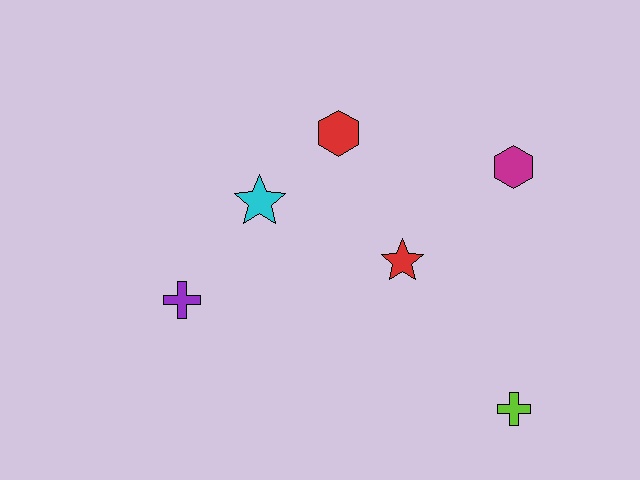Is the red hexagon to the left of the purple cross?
No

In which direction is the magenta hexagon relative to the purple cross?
The magenta hexagon is to the right of the purple cross.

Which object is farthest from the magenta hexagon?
The purple cross is farthest from the magenta hexagon.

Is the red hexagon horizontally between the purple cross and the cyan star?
No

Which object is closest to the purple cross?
The cyan star is closest to the purple cross.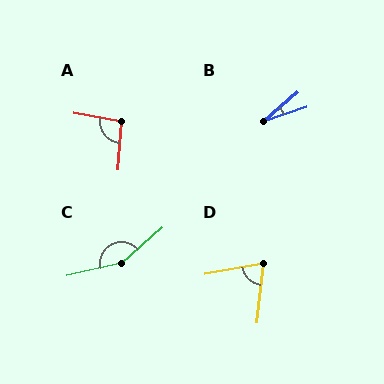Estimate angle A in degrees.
Approximately 96 degrees.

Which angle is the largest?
C, at approximately 153 degrees.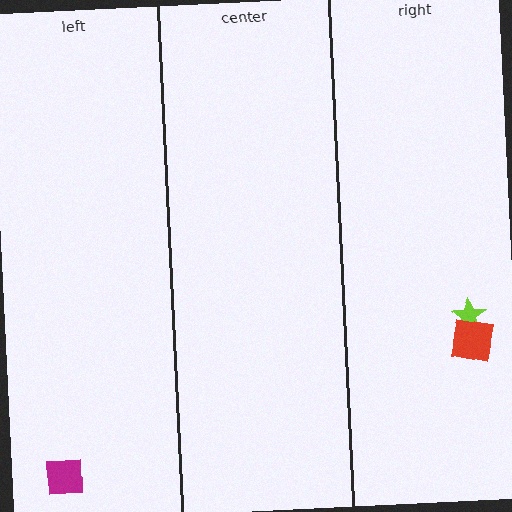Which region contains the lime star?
The right region.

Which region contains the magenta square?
The left region.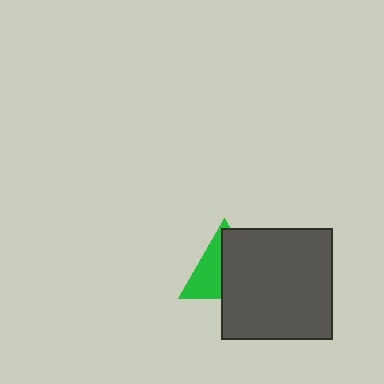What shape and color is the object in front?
The object in front is a dark gray square.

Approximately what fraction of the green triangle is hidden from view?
Roughly 55% of the green triangle is hidden behind the dark gray square.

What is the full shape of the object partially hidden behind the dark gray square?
The partially hidden object is a green triangle.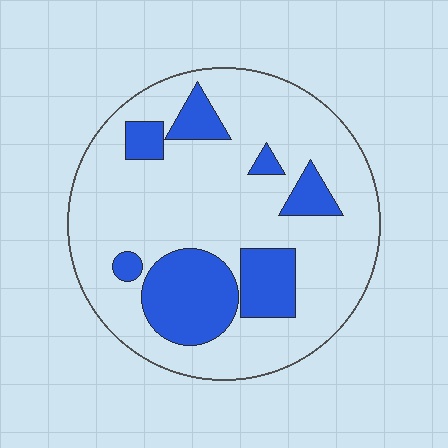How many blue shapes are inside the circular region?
7.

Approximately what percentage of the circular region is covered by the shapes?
Approximately 25%.